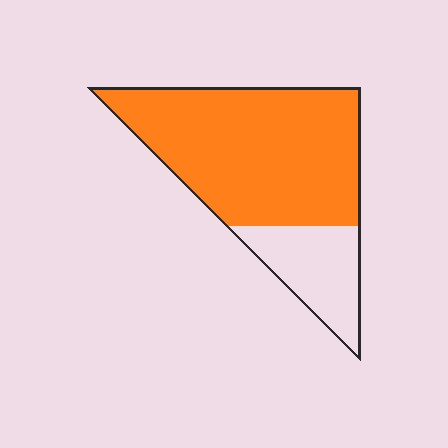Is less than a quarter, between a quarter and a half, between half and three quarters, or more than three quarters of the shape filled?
More than three quarters.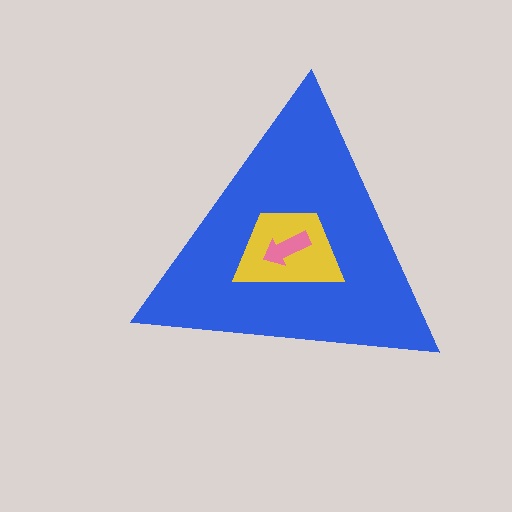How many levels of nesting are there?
3.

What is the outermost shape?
The blue triangle.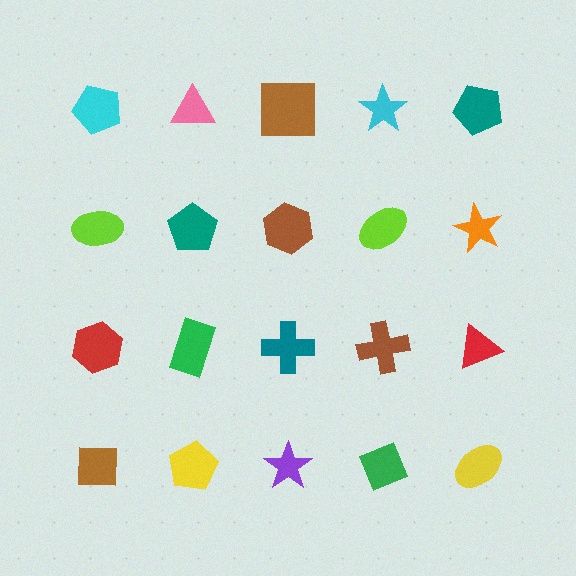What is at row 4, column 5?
A yellow ellipse.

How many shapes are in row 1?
5 shapes.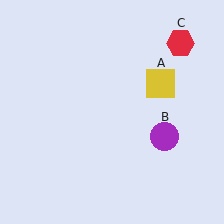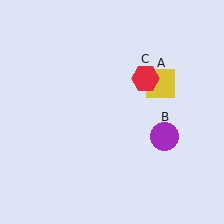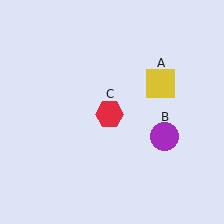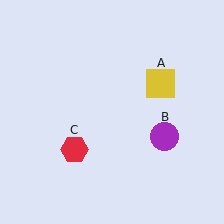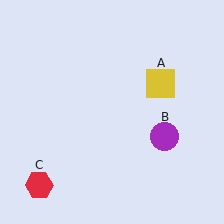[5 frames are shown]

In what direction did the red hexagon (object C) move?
The red hexagon (object C) moved down and to the left.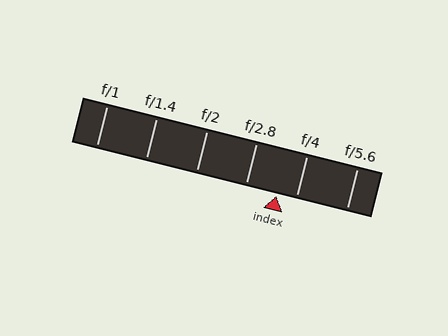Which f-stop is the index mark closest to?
The index mark is closest to f/4.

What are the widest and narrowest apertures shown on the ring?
The widest aperture shown is f/1 and the narrowest is f/5.6.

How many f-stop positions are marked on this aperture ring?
There are 6 f-stop positions marked.